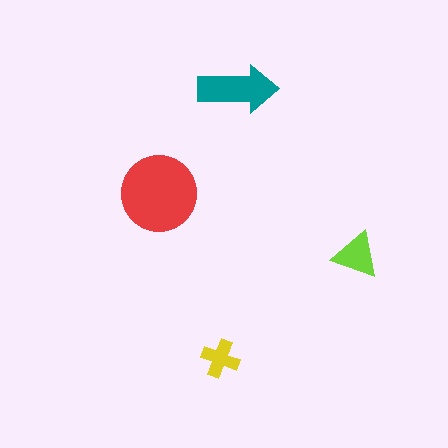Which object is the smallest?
The yellow cross.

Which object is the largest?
The red circle.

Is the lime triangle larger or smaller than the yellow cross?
Larger.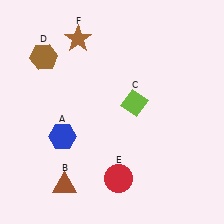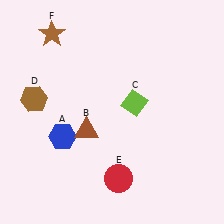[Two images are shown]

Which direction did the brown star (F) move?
The brown star (F) moved left.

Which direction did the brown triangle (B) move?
The brown triangle (B) moved up.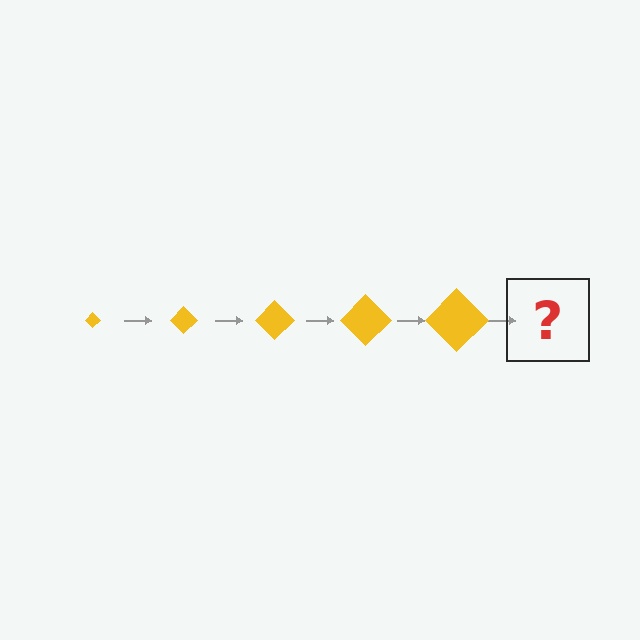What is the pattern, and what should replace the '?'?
The pattern is that the diamond gets progressively larger each step. The '?' should be a yellow diamond, larger than the previous one.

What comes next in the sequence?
The next element should be a yellow diamond, larger than the previous one.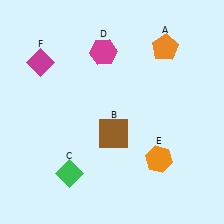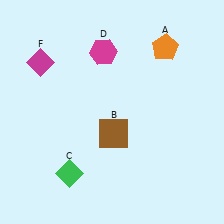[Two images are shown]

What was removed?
The orange hexagon (E) was removed in Image 2.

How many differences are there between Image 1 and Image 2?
There is 1 difference between the two images.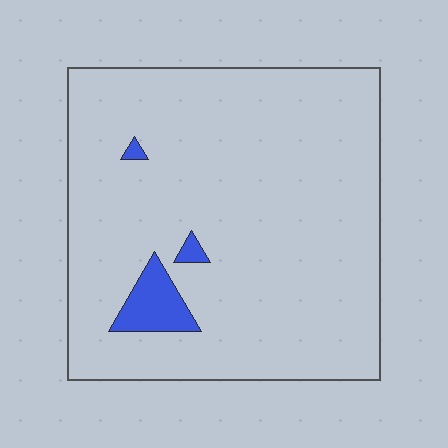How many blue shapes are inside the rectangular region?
3.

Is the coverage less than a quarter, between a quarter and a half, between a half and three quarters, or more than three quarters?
Less than a quarter.